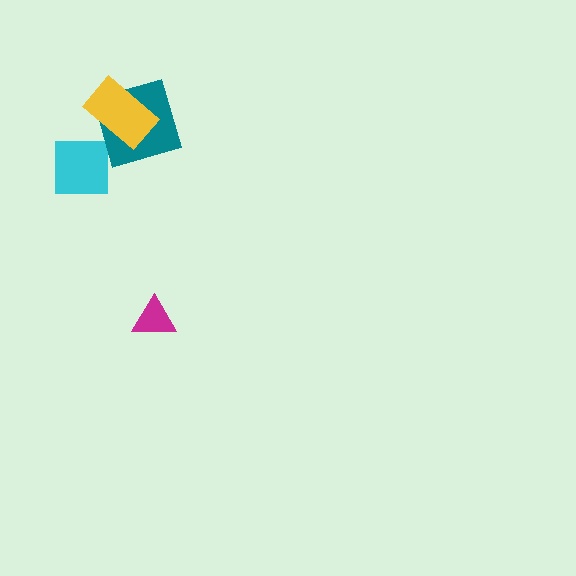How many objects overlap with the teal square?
1 object overlaps with the teal square.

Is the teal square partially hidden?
Yes, it is partially covered by another shape.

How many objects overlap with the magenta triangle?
0 objects overlap with the magenta triangle.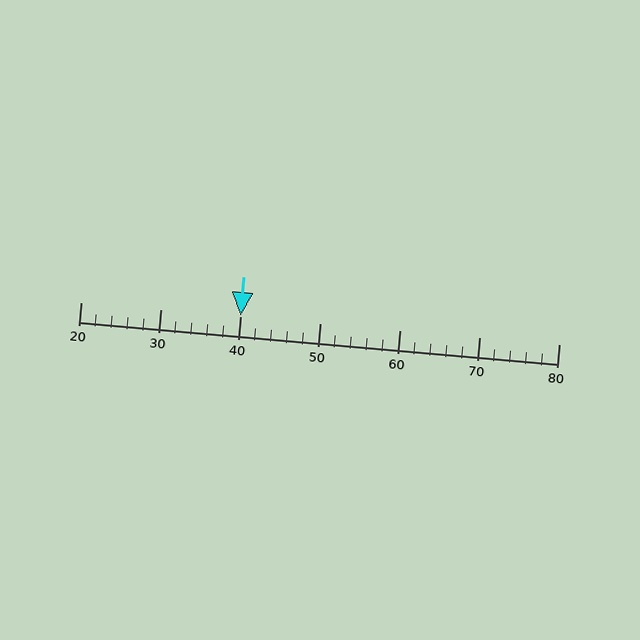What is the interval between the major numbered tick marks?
The major tick marks are spaced 10 units apart.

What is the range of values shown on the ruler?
The ruler shows values from 20 to 80.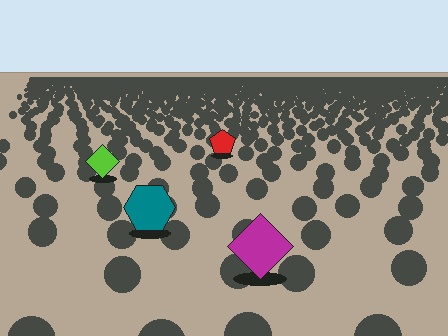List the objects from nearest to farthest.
From nearest to farthest: the magenta diamond, the teal hexagon, the lime diamond, the red pentagon.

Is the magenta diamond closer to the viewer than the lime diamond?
Yes. The magenta diamond is closer — you can tell from the texture gradient: the ground texture is coarser near it.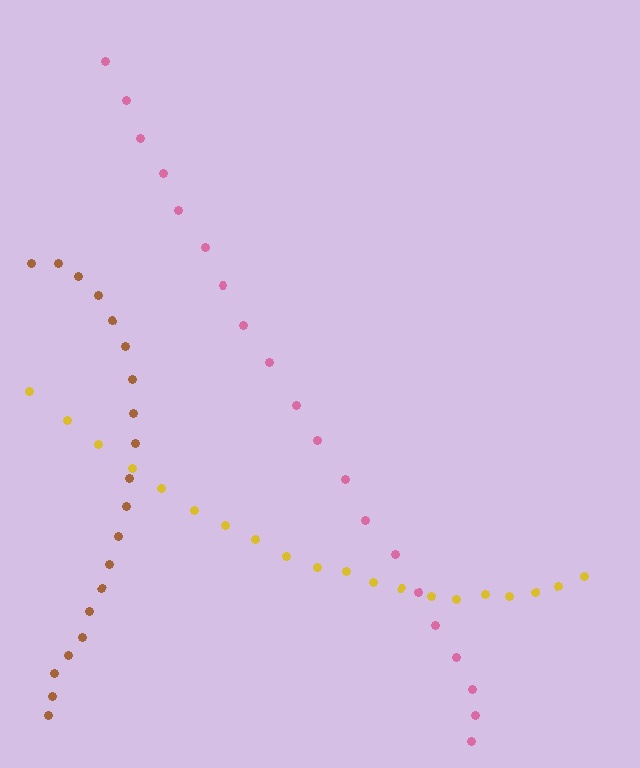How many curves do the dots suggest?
There are 3 distinct paths.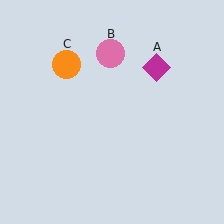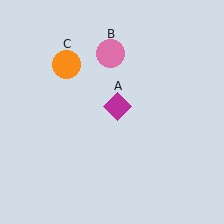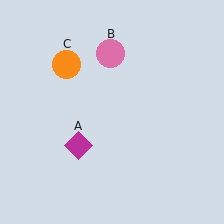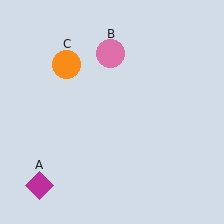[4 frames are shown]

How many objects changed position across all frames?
1 object changed position: magenta diamond (object A).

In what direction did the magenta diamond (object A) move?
The magenta diamond (object A) moved down and to the left.